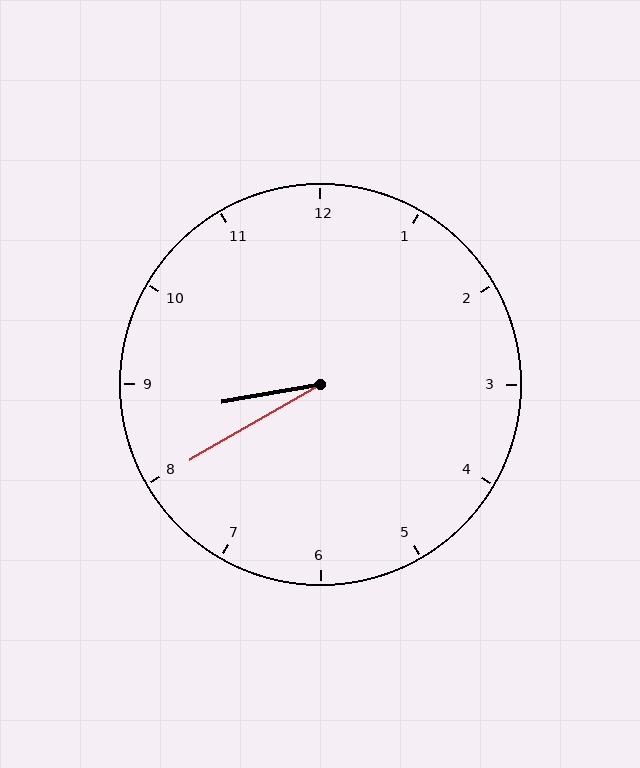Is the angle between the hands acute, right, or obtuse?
It is acute.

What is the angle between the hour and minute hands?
Approximately 20 degrees.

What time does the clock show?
8:40.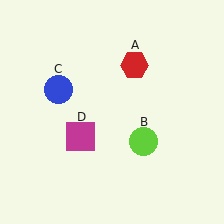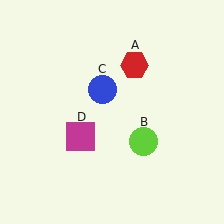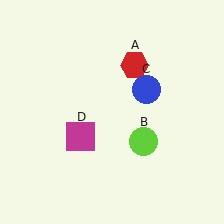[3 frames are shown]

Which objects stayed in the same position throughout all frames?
Red hexagon (object A) and lime circle (object B) and magenta square (object D) remained stationary.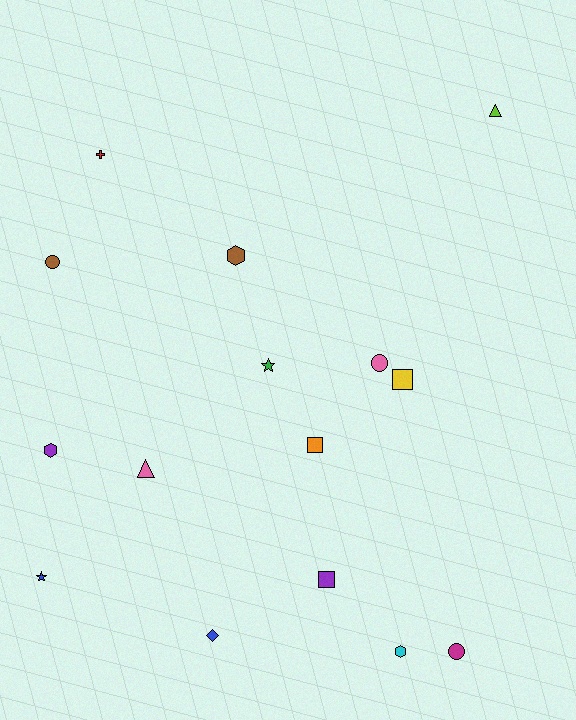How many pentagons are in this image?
There are no pentagons.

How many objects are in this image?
There are 15 objects.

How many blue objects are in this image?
There are 2 blue objects.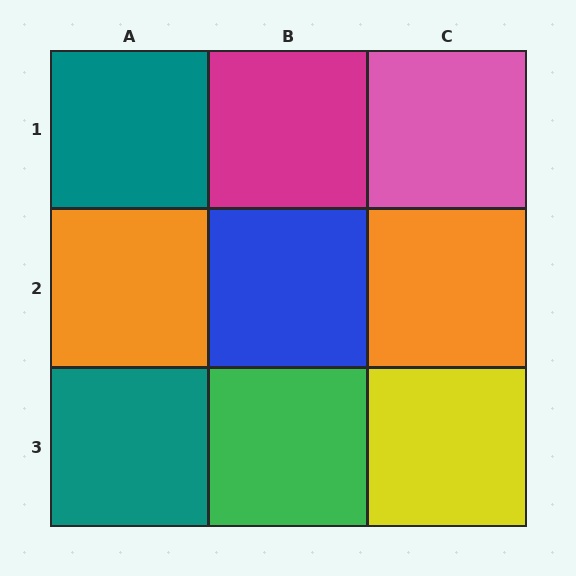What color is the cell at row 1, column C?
Pink.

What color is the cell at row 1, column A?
Teal.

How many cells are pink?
1 cell is pink.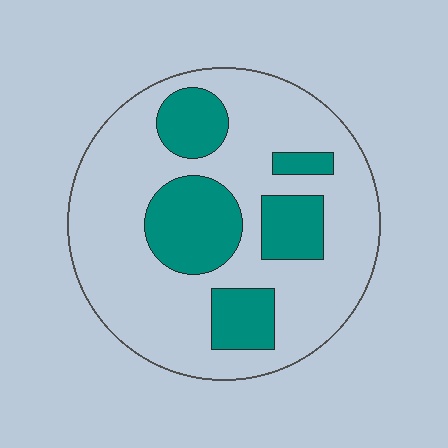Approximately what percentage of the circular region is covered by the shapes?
Approximately 30%.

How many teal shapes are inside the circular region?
5.